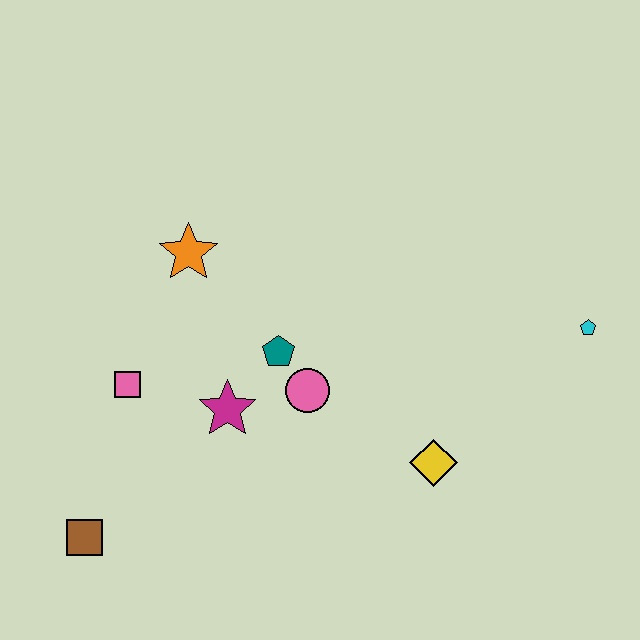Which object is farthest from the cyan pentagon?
The brown square is farthest from the cyan pentagon.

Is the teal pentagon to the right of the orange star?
Yes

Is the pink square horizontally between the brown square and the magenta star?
Yes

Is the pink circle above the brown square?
Yes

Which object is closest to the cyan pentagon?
The yellow diamond is closest to the cyan pentagon.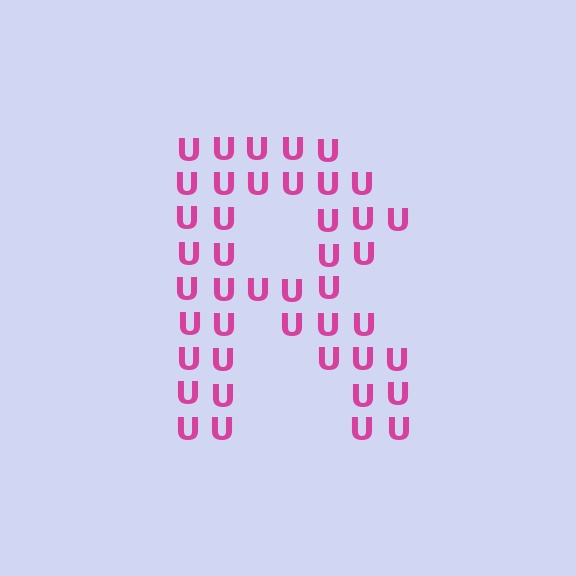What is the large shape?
The large shape is the letter R.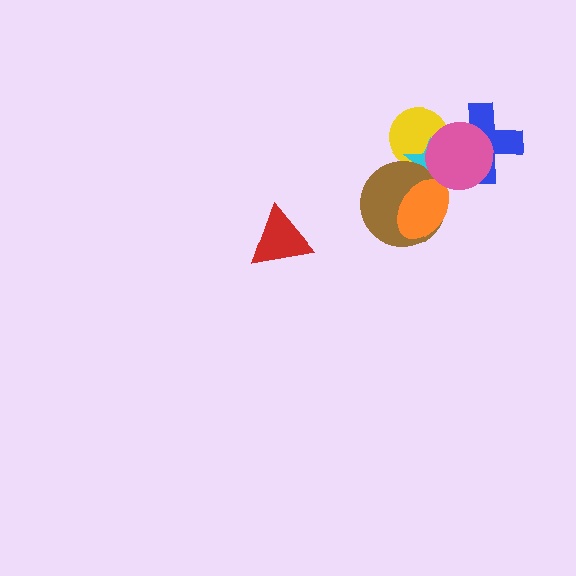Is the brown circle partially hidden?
Yes, it is partially covered by another shape.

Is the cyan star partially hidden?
Yes, it is partially covered by another shape.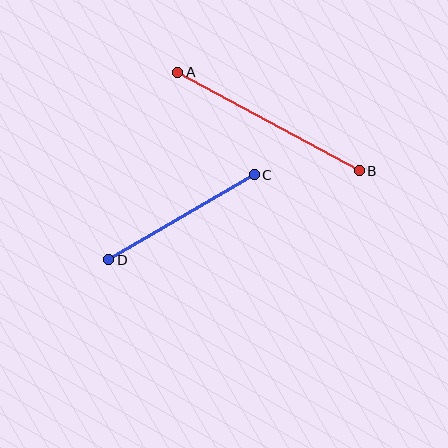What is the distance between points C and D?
The distance is approximately 169 pixels.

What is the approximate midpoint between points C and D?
The midpoint is at approximately (181, 217) pixels.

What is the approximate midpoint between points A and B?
The midpoint is at approximately (269, 122) pixels.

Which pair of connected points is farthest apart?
Points A and B are farthest apart.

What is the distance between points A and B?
The distance is approximately 207 pixels.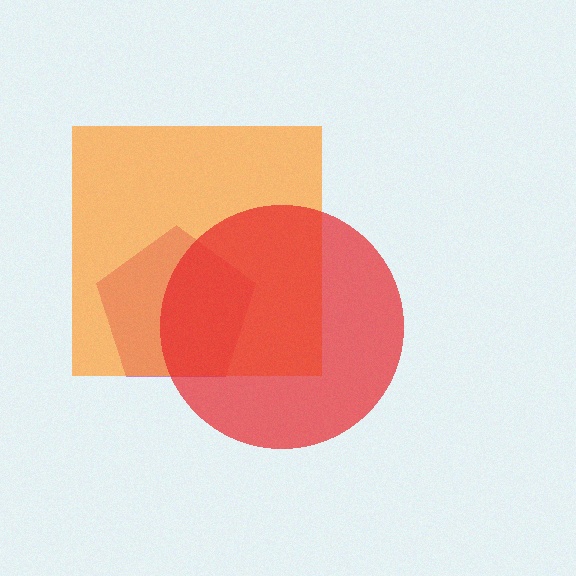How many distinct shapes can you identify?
There are 3 distinct shapes: a magenta pentagon, an orange square, a red circle.